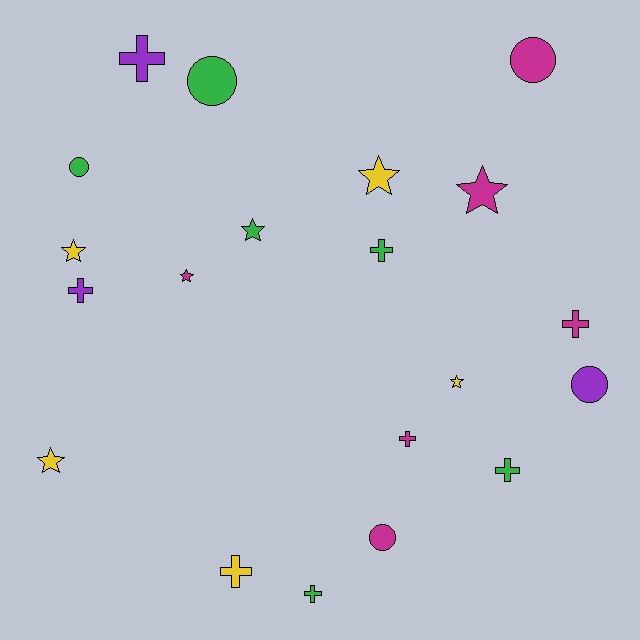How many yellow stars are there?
There are 4 yellow stars.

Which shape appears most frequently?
Cross, with 8 objects.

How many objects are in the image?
There are 20 objects.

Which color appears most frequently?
Magenta, with 6 objects.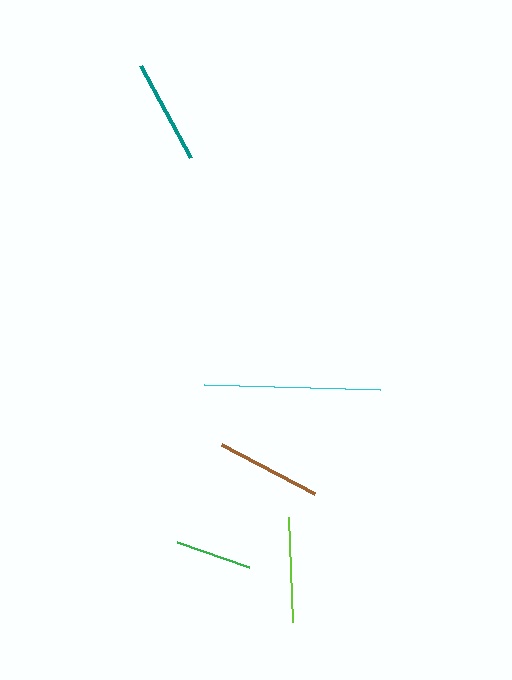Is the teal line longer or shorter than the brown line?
The teal line is longer than the brown line.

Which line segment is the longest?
The cyan line is the longest at approximately 176 pixels.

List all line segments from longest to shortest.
From longest to shortest: cyan, teal, lime, brown, green.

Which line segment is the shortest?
The green line is the shortest at approximately 76 pixels.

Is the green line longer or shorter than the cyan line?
The cyan line is longer than the green line.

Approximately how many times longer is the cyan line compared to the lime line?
The cyan line is approximately 1.7 times the length of the lime line.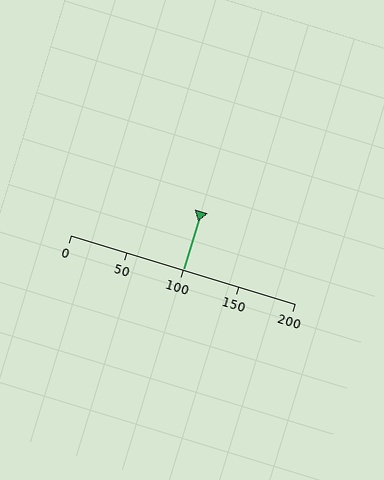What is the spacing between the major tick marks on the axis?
The major ticks are spaced 50 apart.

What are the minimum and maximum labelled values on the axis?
The axis runs from 0 to 200.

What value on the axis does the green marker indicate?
The marker indicates approximately 100.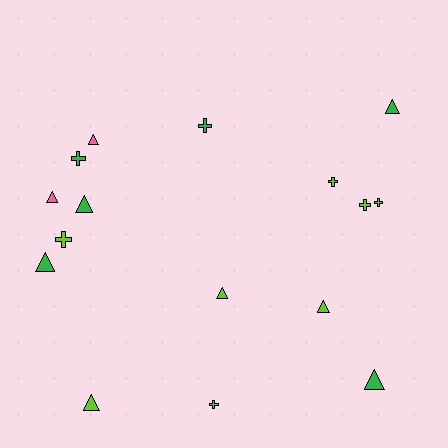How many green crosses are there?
There are 2 green crosses.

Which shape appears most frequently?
Triangle, with 9 objects.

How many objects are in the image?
There are 16 objects.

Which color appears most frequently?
Lime, with 8 objects.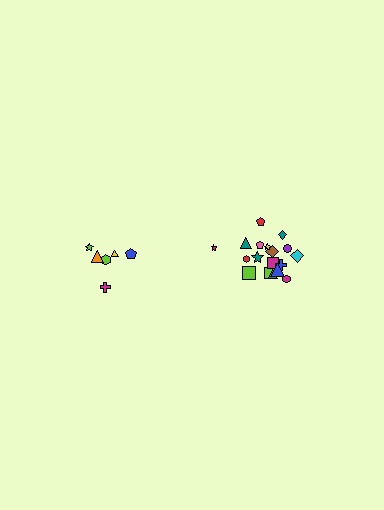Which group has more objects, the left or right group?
The right group.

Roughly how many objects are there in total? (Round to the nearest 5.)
Roughly 25 objects in total.